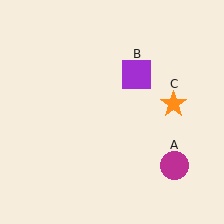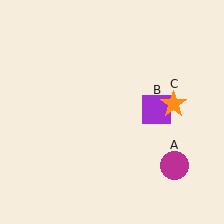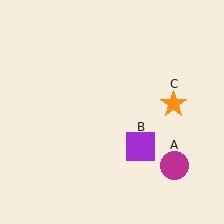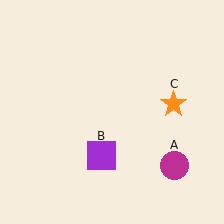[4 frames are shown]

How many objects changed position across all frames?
1 object changed position: purple square (object B).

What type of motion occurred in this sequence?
The purple square (object B) rotated clockwise around the center of the scene.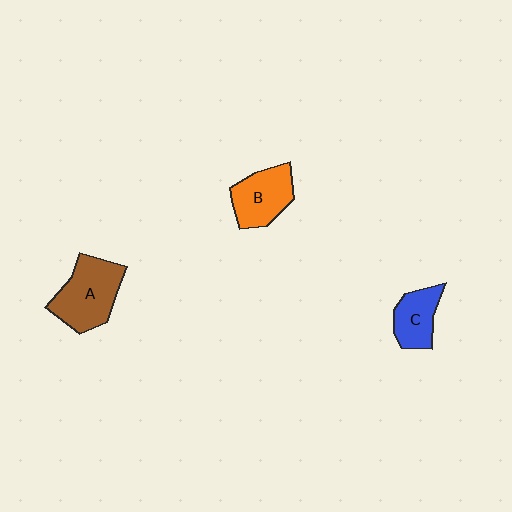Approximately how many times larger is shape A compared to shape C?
Approximately 1.6 times.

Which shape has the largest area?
Shape A (brown).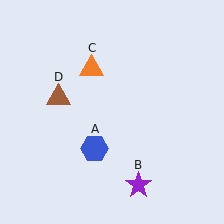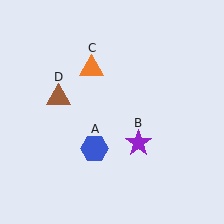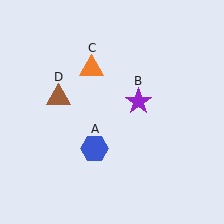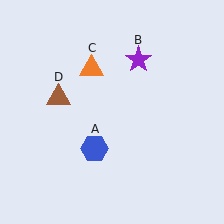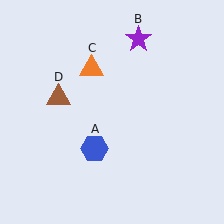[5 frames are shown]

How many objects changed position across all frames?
1 object changed position: purple star (object B).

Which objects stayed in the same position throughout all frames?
Blue hexagon (object A) and orange triangle (object C) and brown triangle (object D) remained stationary.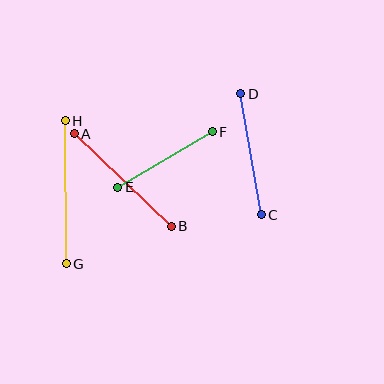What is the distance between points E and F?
The distance is approximately 110 pixels.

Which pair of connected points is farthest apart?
Points G and H are farthest apart.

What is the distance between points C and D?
The distance is approximately 123 pixels.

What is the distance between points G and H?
The distance is approximately 143 pixels.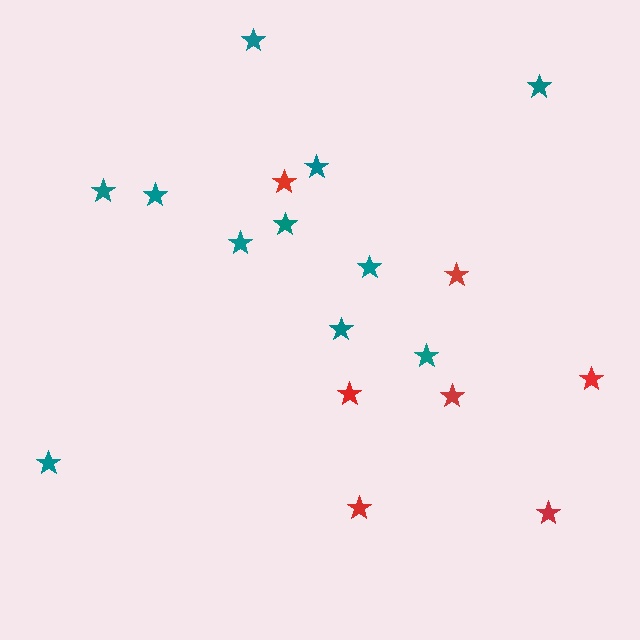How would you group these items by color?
There are 2 groups: one group of red stars (7) and one group of teal stars (11).